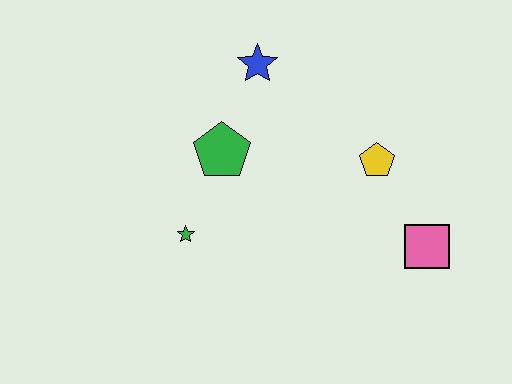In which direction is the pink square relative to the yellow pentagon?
The pink square is below the yellow pentagon.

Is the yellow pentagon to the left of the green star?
No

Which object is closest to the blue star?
The green pentagon is closest to the blue star.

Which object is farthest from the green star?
The pink square is farthest from the green star.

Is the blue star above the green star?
Yes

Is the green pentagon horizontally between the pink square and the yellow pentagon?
No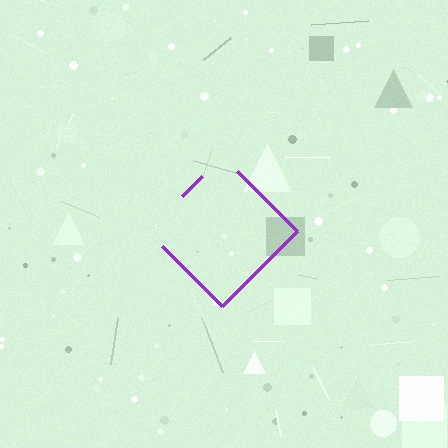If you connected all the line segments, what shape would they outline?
They would outline a diamond.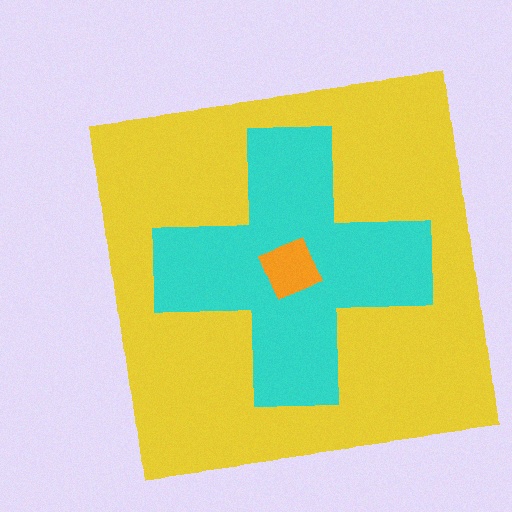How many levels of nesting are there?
3.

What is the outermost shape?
The yellow square.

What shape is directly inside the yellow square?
The cyan cross.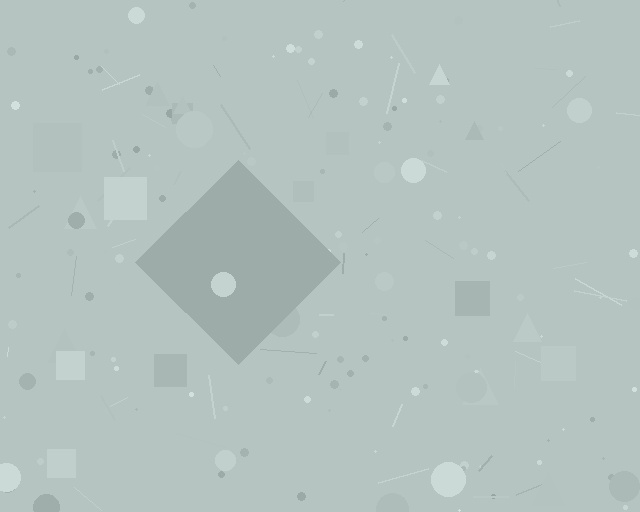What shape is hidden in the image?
A diamond is hidden in the image.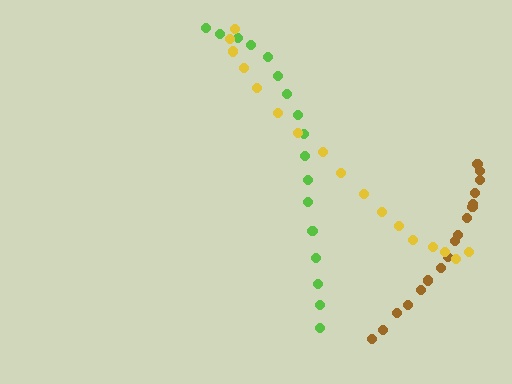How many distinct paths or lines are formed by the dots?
There are 3 distinct paths.